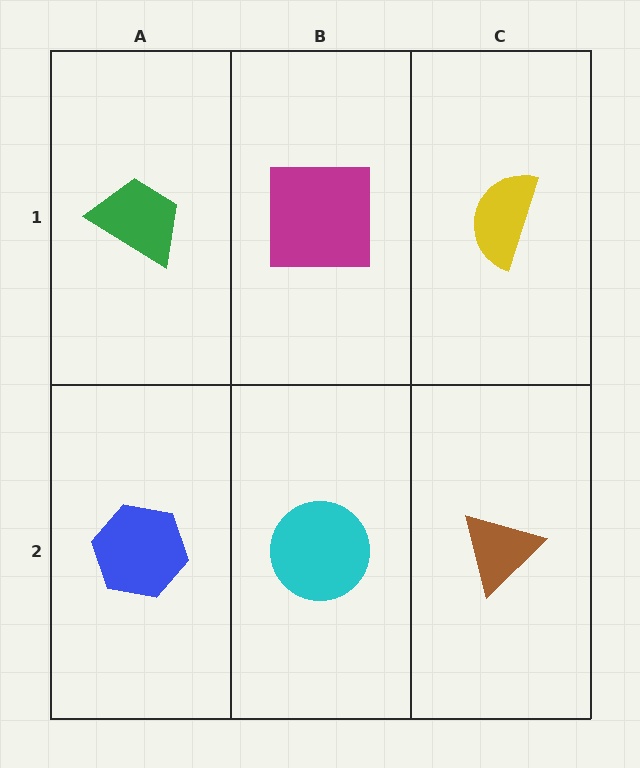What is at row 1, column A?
A green trapezoid.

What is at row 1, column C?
A yellow semicircle.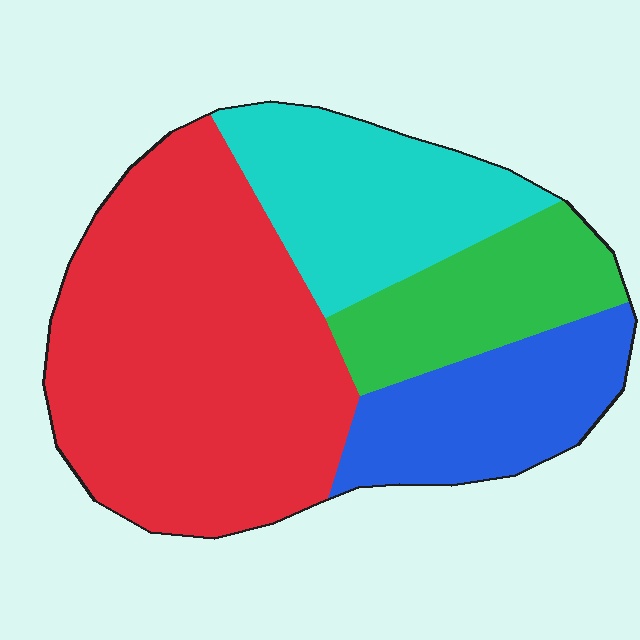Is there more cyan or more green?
Cyan.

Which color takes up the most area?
Red, at roughly 45%.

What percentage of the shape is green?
Green covers roughly 15% of the shape.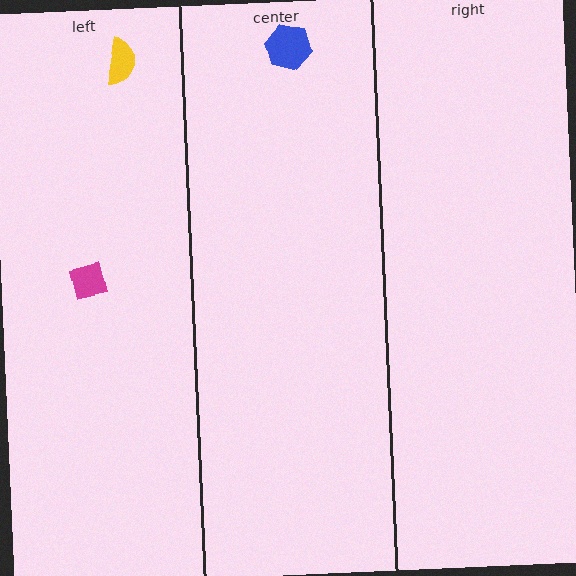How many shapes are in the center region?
1.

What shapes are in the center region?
The blue hexagon.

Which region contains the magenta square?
The left region.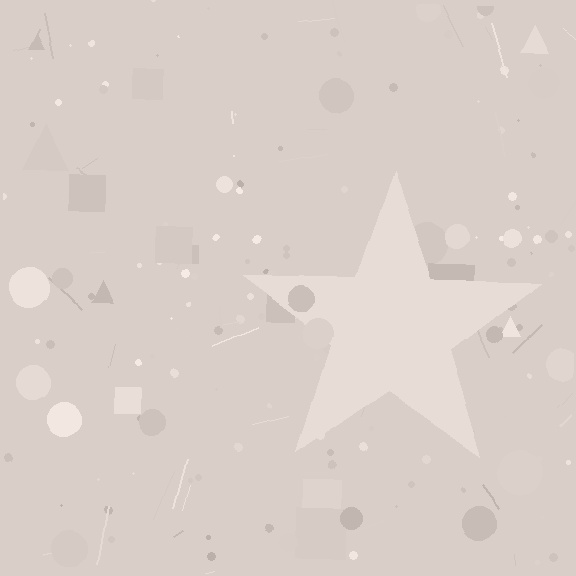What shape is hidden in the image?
A star is hidden in the image.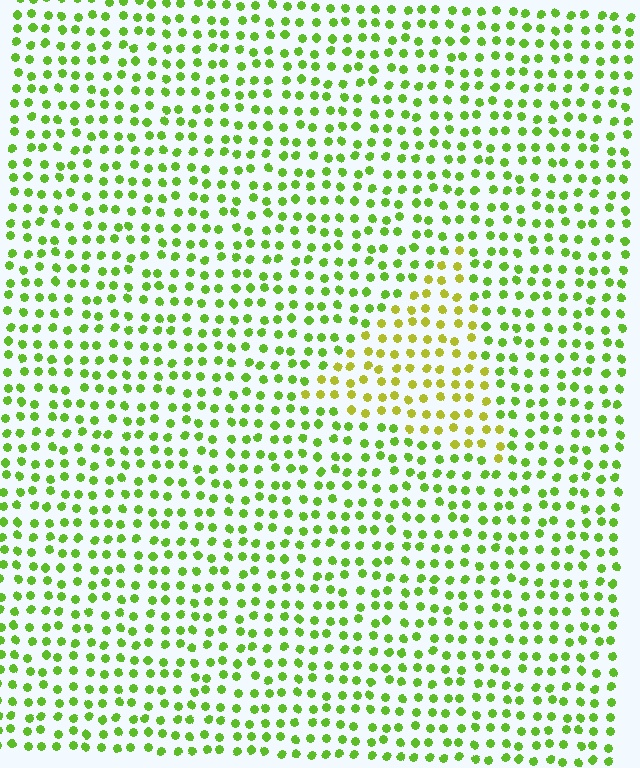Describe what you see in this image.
The image is filled with small lime elements in a uniform arrangement. A triangle-shaped region is visible where the elements are tinted to a slightly different hue, forming a subtle color boundary.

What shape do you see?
I see a triangle.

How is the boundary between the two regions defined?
The boundary is defined purely by a slight shift in hue (about 33 degrees). Spacing, size, and orientation are identical on both sides.